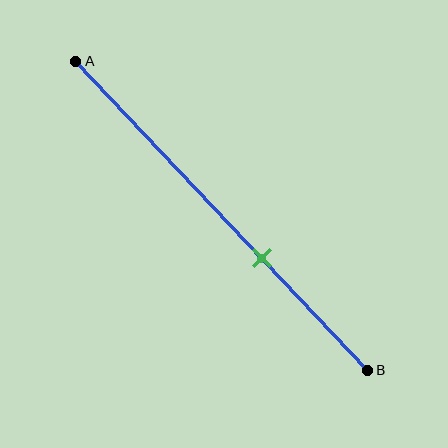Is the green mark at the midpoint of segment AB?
No, the mark is at about 65% from A, not at the 50% midpoint.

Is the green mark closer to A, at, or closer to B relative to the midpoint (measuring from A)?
The green mark is closer to point B than the midpoint of segment AB.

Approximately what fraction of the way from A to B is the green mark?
The green mark is approximately 65% of the way from A to B.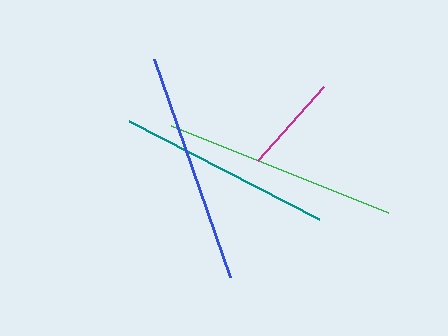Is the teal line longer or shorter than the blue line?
The blue line is longer than the teal line.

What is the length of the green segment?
The green segment is approximately 234 pixels long.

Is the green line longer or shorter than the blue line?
The green line is longer than the blue line.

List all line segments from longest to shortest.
From longest to shortest: green, blue, teal, magenta.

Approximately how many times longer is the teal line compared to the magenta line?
The teal line is approximately 2.1 times the length of the magenta line.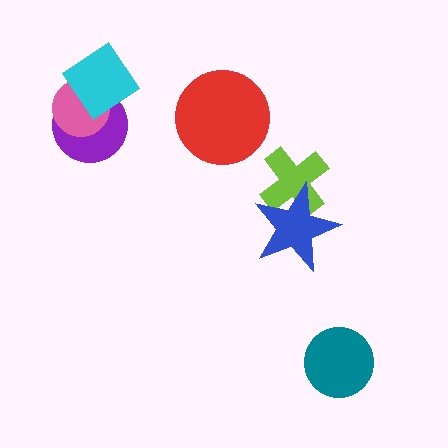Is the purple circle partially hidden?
Yes, it is partially covered by another shape.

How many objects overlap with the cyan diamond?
2 objects overlap with the cyan diamond.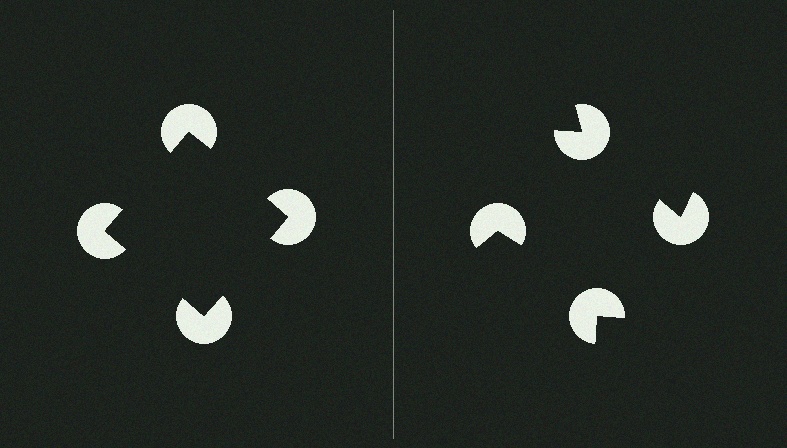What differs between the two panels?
The pac-man discs are positioned identically on both sides; only the wedge orientations differ. On the left they align to a square; on the right they are misaligned.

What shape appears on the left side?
An illusory square.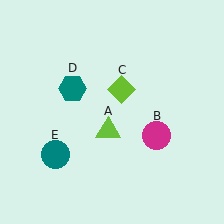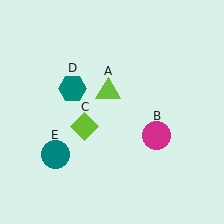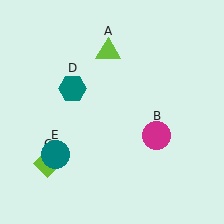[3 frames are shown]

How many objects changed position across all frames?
2 objects changed position: lime triangle (object A), lime diamond (object C).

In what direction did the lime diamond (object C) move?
The lime diamond (object C) moved down and to the left.